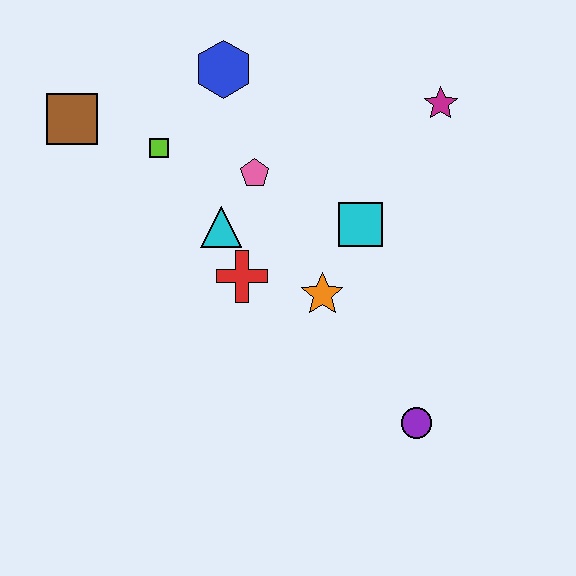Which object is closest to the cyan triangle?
The red cross is closest to the cyan triangle.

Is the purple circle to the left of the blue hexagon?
No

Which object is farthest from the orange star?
The brown square is farthest from the orange star.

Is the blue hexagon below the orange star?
No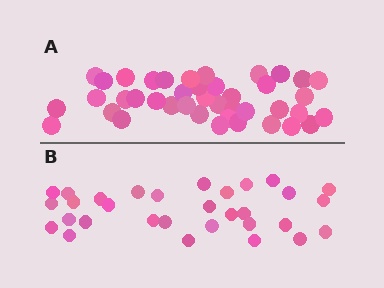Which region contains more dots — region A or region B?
Region A (the top region) has more dots.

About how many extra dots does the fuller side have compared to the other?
Region A has roughly 10 or so more dots than region B.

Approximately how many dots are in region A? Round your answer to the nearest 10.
About 40 dots. (The exact count is 41, which rounds to 40.)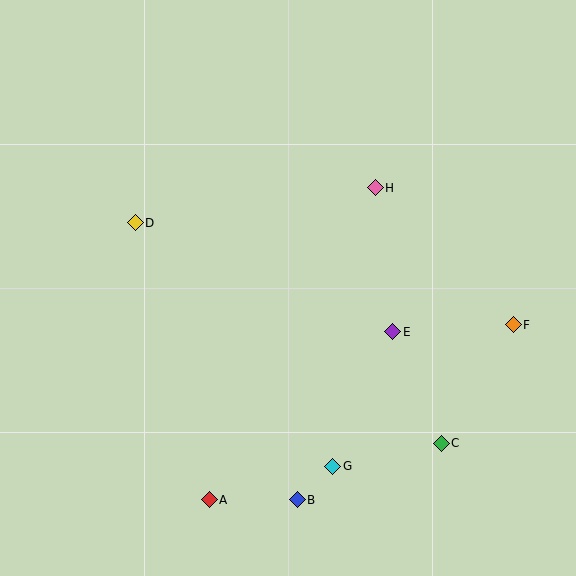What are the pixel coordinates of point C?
Point C is at (441, 443).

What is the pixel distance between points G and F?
The distance between G and F is 229 pixels.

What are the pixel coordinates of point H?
Point H is at (375, 188).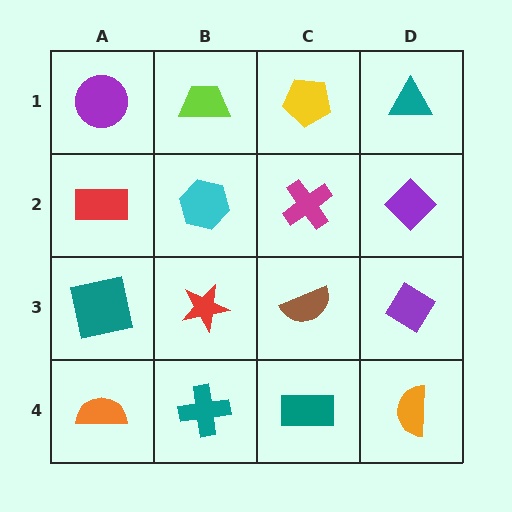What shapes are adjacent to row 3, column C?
A magenta cross (row 2, column C), a teal rectangle (row 4, column C), a red star (row 3, column B), a purple diamond (row 3, column D).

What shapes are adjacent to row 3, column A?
A red rectangle (row 2, column A), an orange semicircle (row 4, column A), a red star (row 3, column B).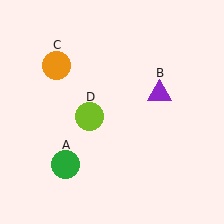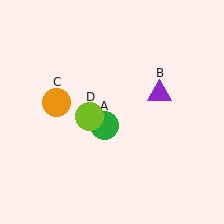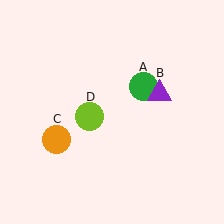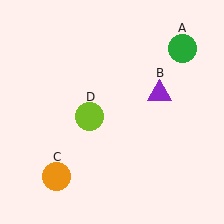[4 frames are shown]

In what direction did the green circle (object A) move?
The green circle (object A) moved up and to the right.